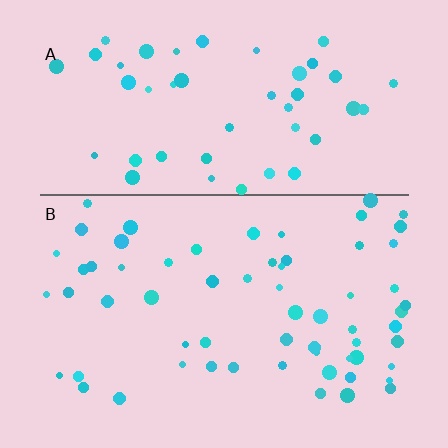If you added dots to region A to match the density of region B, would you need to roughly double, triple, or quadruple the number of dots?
Approximately double.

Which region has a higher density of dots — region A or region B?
B (the bottom).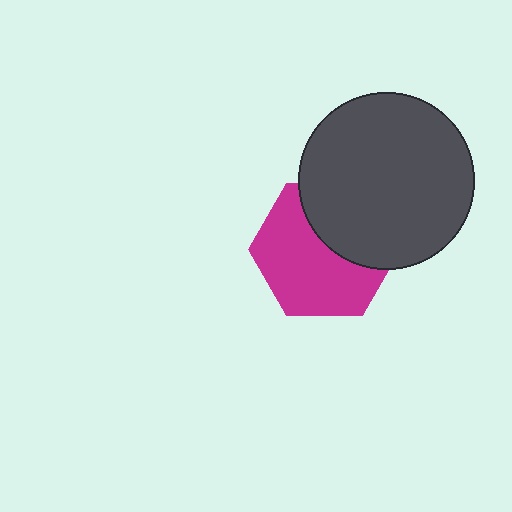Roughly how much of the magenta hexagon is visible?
About half of it is visible (roughly 62%).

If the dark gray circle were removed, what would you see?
You would see the complete magenta hexagon.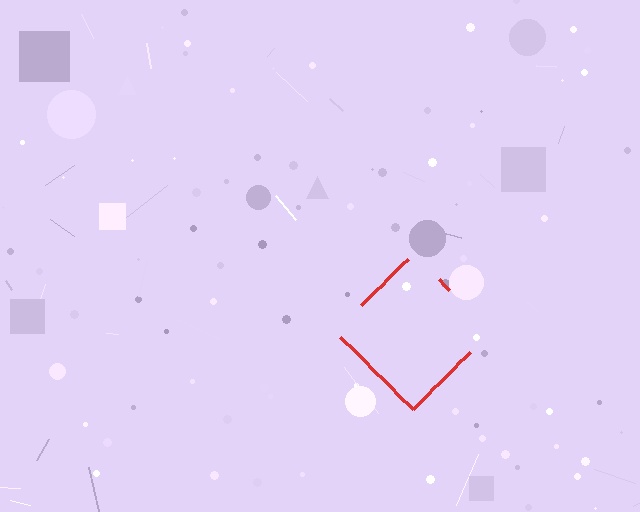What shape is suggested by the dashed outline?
The dashed outline suggests a diamond.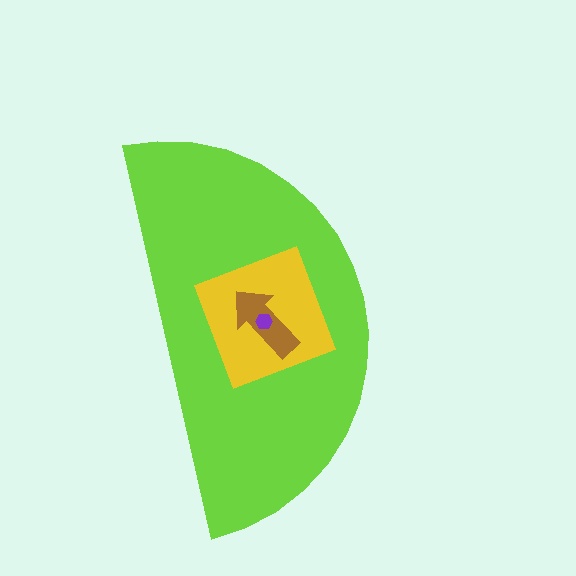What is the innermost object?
The purple hexagon.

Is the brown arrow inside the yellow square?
Yes.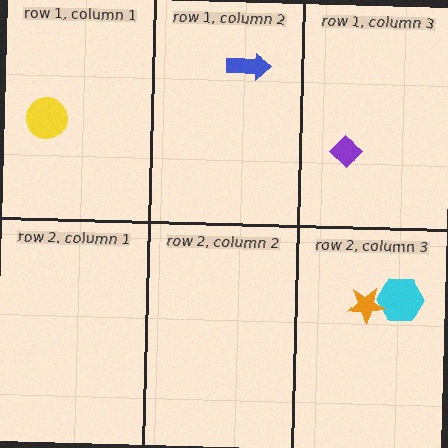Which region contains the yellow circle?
The row 1, column 1 region.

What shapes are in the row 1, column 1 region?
The yellow circle.